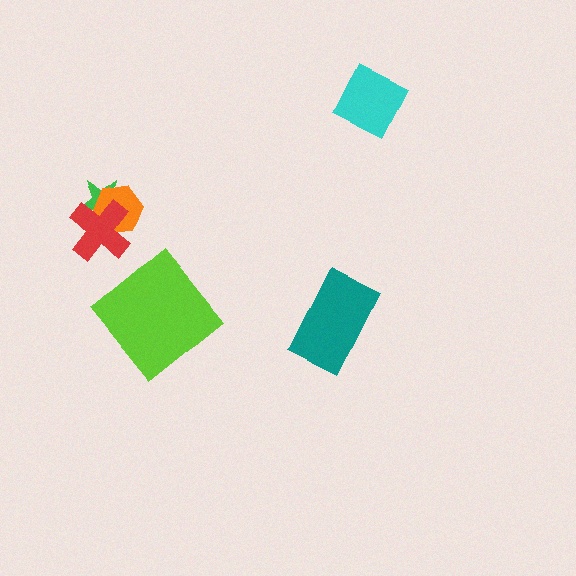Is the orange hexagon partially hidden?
Yes, it is partially covered by another shape.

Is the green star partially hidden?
Yes, it is partially covered by another shape.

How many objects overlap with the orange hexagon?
2 objects overlap with the orange hexagon.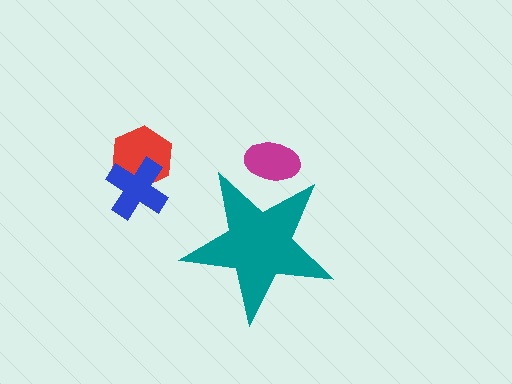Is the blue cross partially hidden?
No, the blue cross is fully visible.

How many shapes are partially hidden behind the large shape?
1 shape is partially hidden.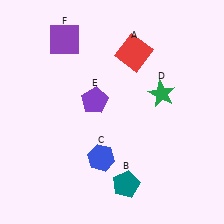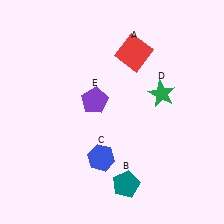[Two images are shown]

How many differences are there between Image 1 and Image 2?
There is 1 difference between the two images.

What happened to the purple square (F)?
The purple square (F) was removed in Image 2. It was in the top-left area of Image 1.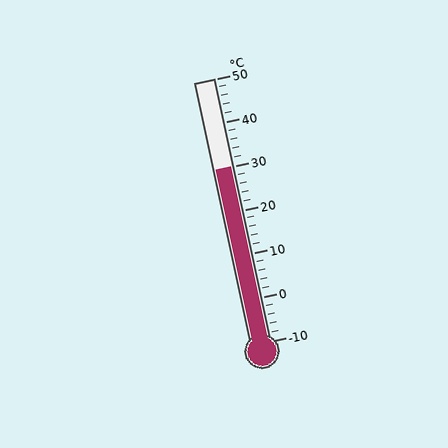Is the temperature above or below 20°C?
The temperature is above 20°C.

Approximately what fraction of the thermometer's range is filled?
The thermometer is filled to approximately 65% of its range.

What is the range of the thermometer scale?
The thermometer scale ranges from -10°C to 50°C.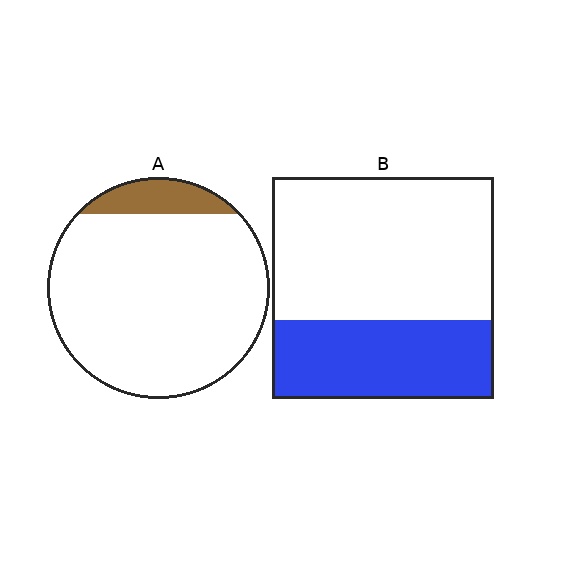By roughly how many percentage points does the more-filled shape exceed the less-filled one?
By roughly 25 percentage points (B over A).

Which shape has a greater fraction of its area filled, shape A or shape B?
Shape B.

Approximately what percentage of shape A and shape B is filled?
A is approximately 10% and B is approximately 35%.